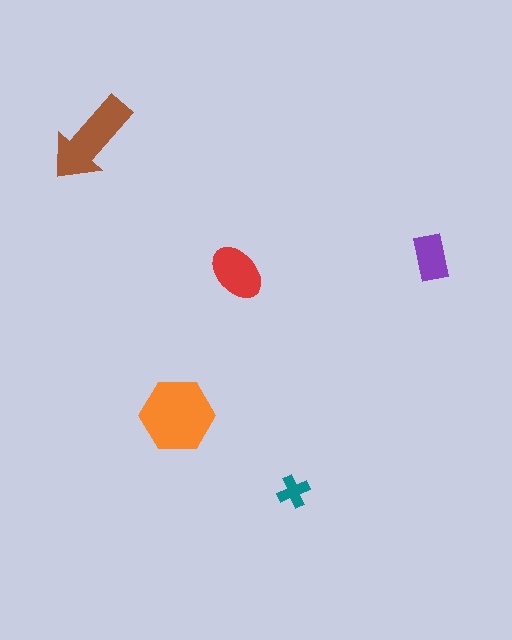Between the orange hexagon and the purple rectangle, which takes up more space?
The orange hexagon.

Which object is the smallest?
The teal cross.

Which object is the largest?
The orange hexagon.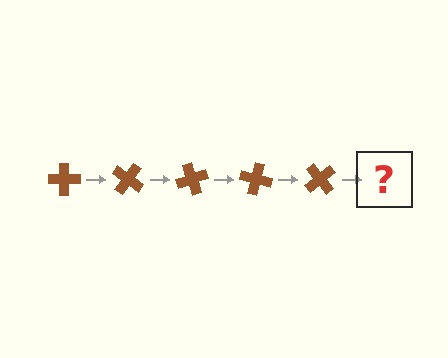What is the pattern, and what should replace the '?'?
The pattern is that the cross rotates 35 degrees each step. The '?' should be a brown cross rotated 175 degrees.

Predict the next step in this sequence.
The next step is a brown cross rotated 175 degrees.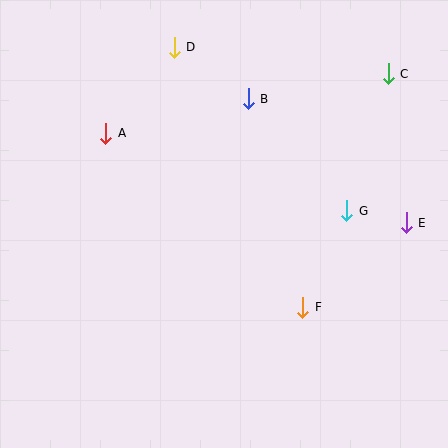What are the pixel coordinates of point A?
Point A is at (106, 133).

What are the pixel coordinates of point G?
Point G is at (347, 211).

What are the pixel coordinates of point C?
Point C is at (388, 74).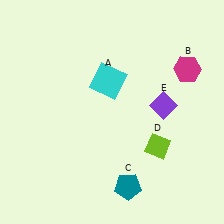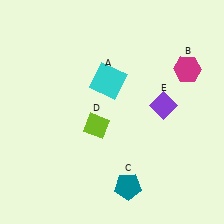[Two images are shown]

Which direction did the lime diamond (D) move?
The lime diamond (D) moved left.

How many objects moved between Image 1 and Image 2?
1 object moved between the two images.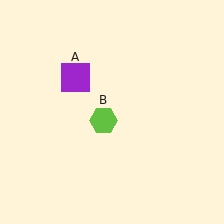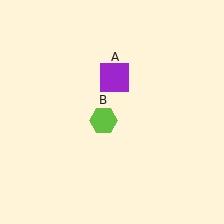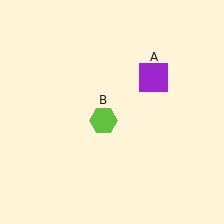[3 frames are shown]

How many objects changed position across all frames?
1 object changed position: purple square (object A).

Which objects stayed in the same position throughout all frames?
Lime hexagon (object B) remained stationary.